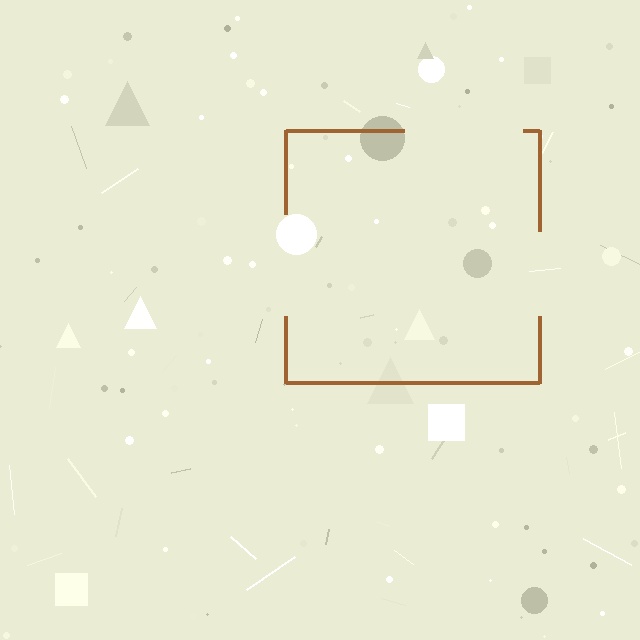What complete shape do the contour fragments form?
The contour fragments form a square.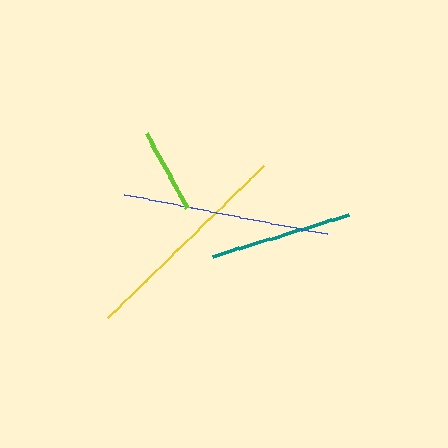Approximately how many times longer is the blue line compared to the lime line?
The blue line is approximately 2.4 times the length of the lime line.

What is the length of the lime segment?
The lime segment is approximately 85 pixels long.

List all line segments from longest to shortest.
From longest to shortest: yellow, blue, teal, lime.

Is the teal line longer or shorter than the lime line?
The teal line is longer than the lime line.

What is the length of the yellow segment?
The yellow segment is approximately 217 pixels long.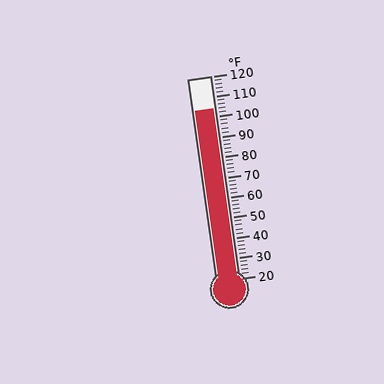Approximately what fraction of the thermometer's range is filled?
The thermometer is filled to approximately 85% of its range.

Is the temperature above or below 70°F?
The temperature is above 70°F.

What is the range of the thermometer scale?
The thermometer scale ranges from 20°F to 120°F.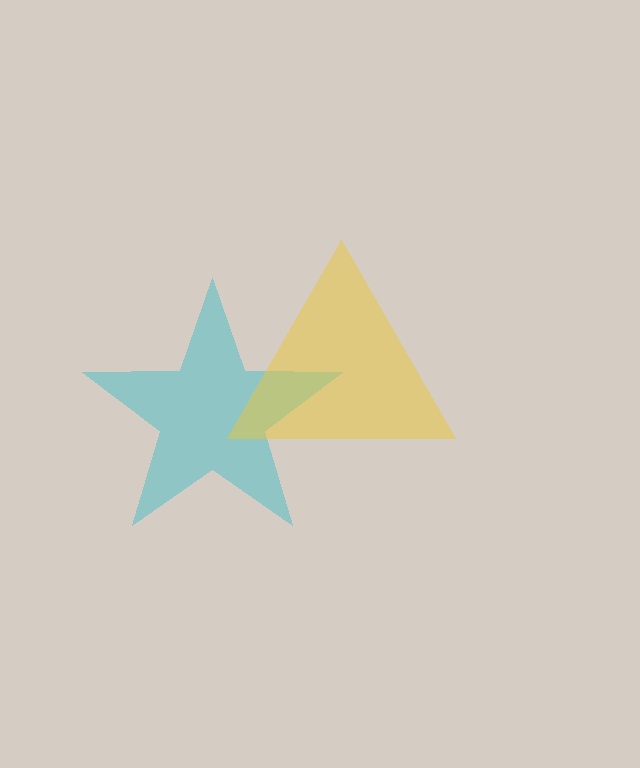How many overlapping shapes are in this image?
There are 2 overlapping shapes in the image.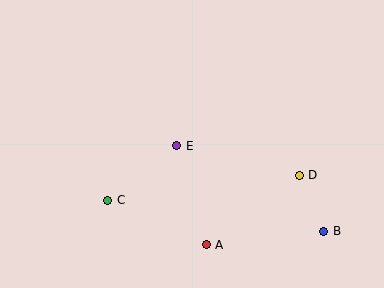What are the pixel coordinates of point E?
Point E is at (177, 146).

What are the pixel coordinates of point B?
Point B is at (324, 231).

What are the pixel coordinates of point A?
Point A is at (206, 245).